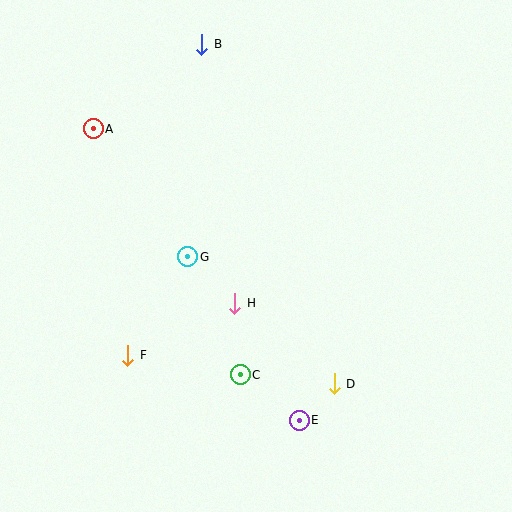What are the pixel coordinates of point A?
Point A is at (93, 129).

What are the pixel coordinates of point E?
Point E is at (299, 420).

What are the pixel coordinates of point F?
Point F is at (128, 355).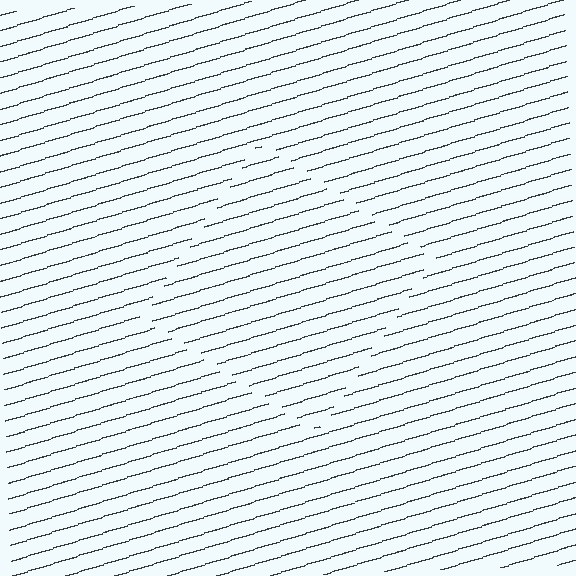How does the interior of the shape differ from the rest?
The interior of the shape contains the same grating, shifted by half a period — the contour is defined by the phase discontinuity where line-ends from the inner and outer gratings abut.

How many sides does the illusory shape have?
4 sides — the line-ends trace a square.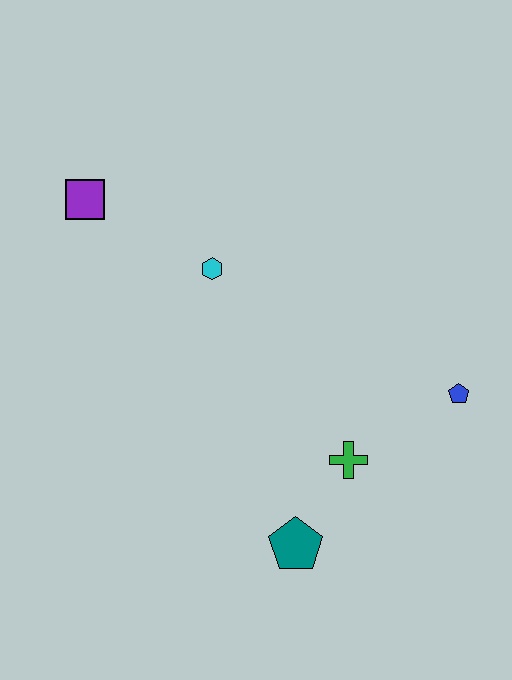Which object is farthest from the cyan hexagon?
The teal pentagon is farthest from the cyan hexagon.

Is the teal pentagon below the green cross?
Yes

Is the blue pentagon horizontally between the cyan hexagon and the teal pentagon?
No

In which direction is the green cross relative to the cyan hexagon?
The green cross is below the cyan hexagon.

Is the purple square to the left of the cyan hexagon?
Yes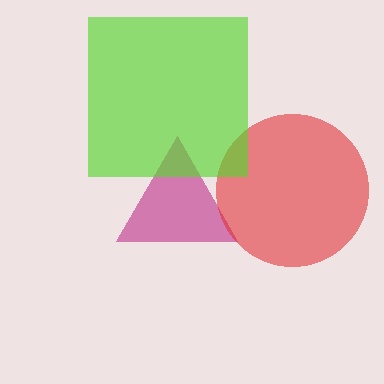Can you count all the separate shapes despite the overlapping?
Yes, there are 3 separate shapes.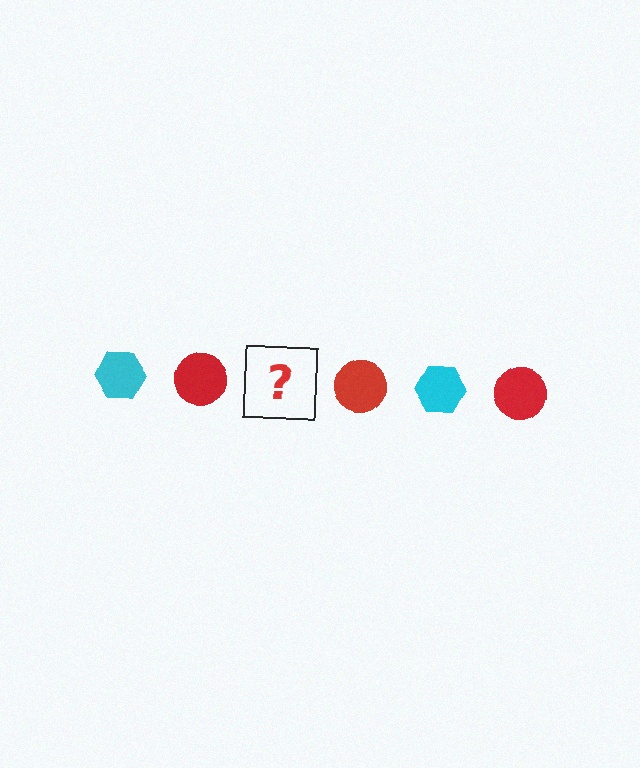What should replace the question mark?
The question mark should be replaced with a cyan hexagon.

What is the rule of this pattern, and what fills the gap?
The rule is that the pattern alternates between cyan hexagon and red circle. The gap should be filled with a cyan hexagon.